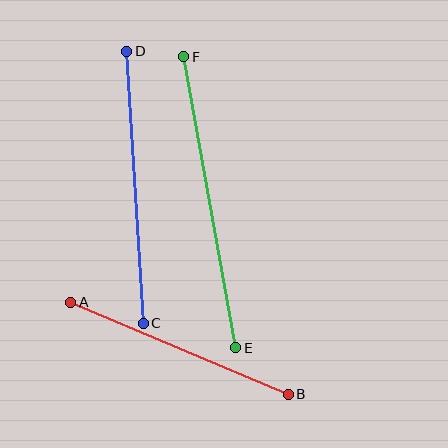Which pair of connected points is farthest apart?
Points E and F are farthest apart.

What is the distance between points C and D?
The distance is approximately 272 pixels.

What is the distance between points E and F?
The distance is approximately 296 pixels.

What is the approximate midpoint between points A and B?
The midpoint is at approximately (180, 348) pixels.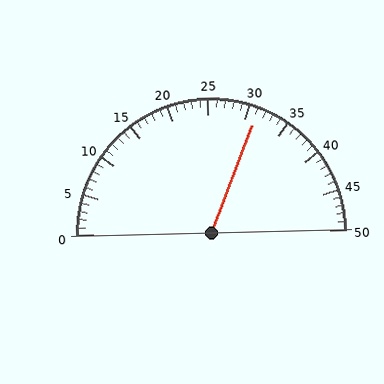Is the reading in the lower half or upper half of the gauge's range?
The reading is in the upper half of the range (0 to 50).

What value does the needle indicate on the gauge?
The needle indicates approximately 31.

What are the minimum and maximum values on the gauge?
The gauge ranges from 0 to 50.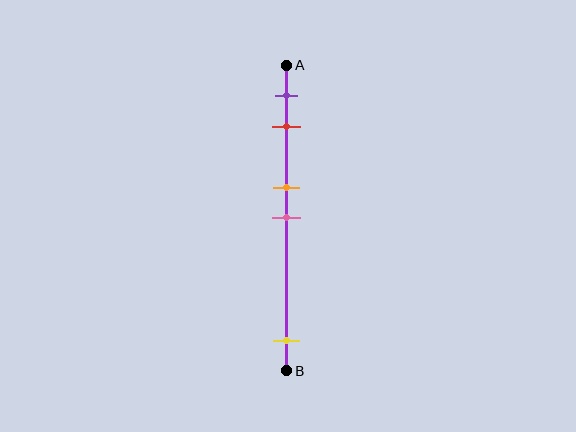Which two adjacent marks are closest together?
The orange and pink marks are the closest adjacent pair.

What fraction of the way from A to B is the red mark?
The red mark is approximately 20% (0.2) of the way from A to B.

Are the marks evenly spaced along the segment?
No, the marks are not evenly spaced.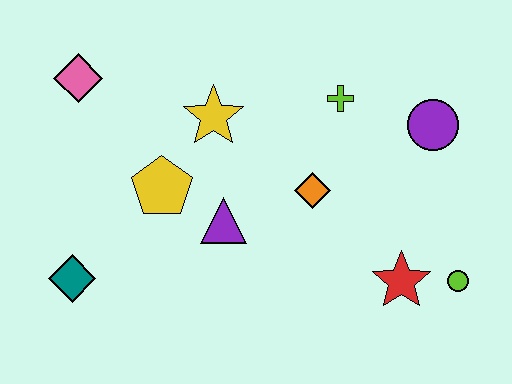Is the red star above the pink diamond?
No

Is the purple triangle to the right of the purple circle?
No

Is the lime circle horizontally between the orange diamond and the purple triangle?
No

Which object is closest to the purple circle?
The lime cross is closest to the purple circle.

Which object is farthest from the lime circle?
The pink diamond is farthest from the lime circle.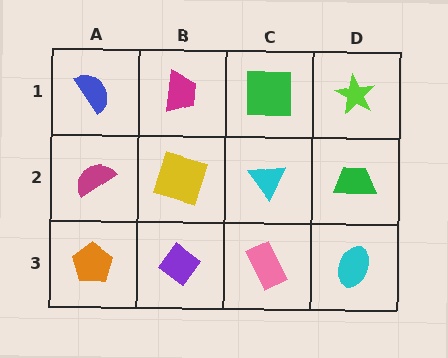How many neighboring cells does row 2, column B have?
4.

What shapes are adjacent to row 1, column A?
A magenta semicircle (row 2, column A), a magenta trapezoid (row 1, column B).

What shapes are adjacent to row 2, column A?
A blue semicircle (row 1, column A), an orange pentagon (row 3, column A), a yellow square (row 2, column B).